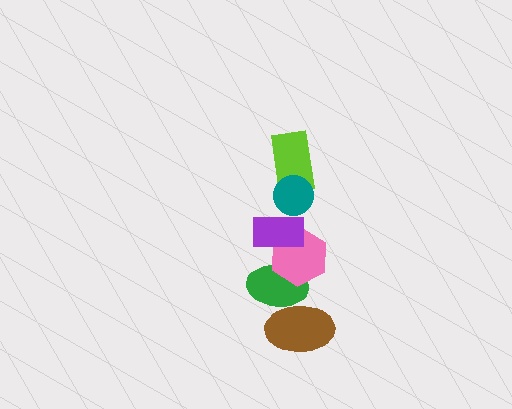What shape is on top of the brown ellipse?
The green ellipse is on top of the brown ellipse.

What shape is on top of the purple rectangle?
The lime rectangle is on top of the purple rectangle.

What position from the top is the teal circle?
The teal circle is 1st from the top.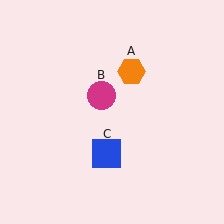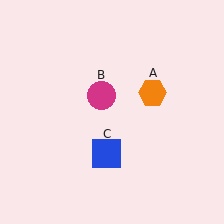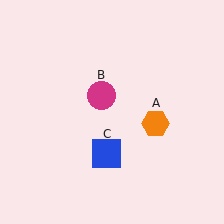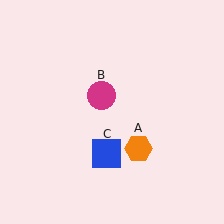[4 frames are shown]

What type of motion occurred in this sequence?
The orange hexagon (object A) rotated clockwise around the center of the scene.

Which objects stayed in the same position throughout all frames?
Magenta circle (object B) and blue square (object C) remained stationary.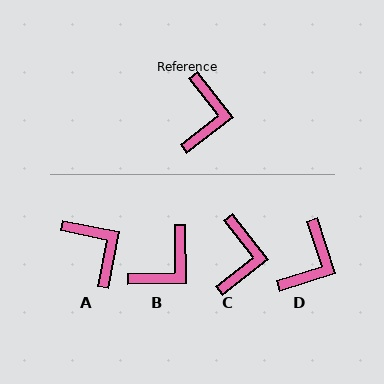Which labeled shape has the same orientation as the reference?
C.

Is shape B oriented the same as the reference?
No, it is off by about 37 degrees.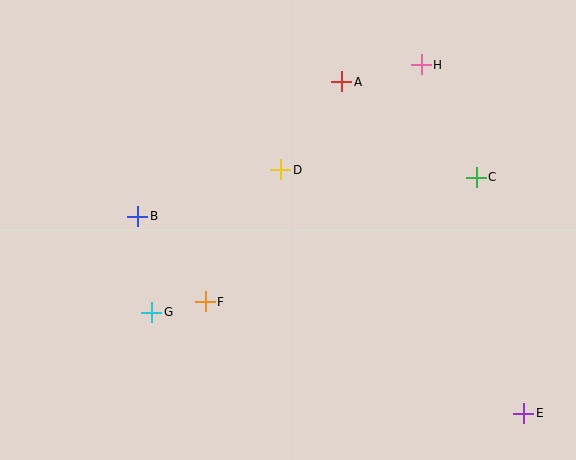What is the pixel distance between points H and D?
The distance between H and D is 176 pixels.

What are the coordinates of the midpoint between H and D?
The midpoint between H and D is at (351, 117).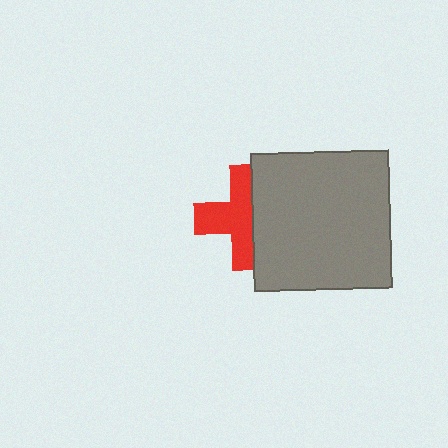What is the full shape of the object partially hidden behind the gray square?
The partially hidden object is a red cross.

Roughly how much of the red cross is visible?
About half of it is visible (roughly 58%).